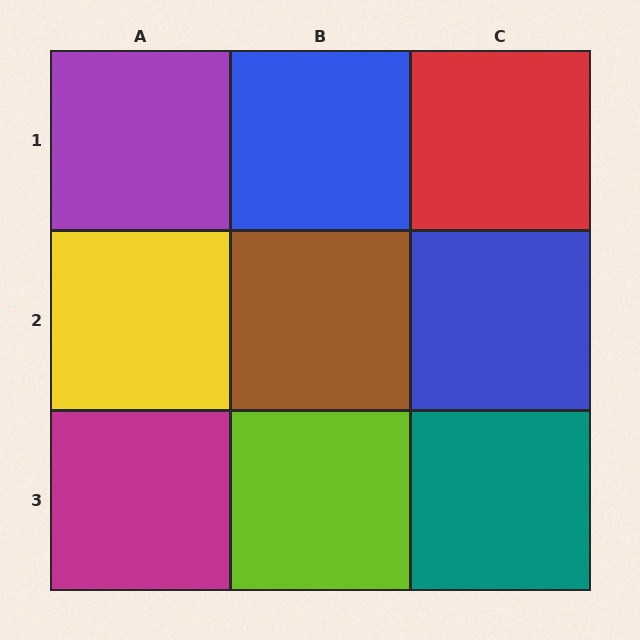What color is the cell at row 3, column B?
Lime.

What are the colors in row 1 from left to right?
Purple, blue, red.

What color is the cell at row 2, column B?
Brown.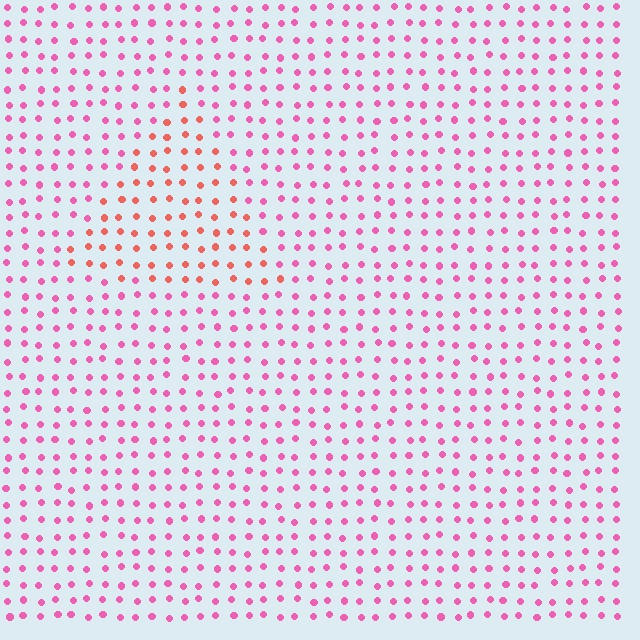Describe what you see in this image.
The image is filled with small pink elements in a uniform arrangement. A triangle-shaped region is visible where the elements are tinted to a slightly different hue, forming a subtle color boundary.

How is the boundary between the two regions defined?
The boundary is defined purely by a slight shift in hue (about 36 degrees). Spacing, size, and orientation are identical on both sides.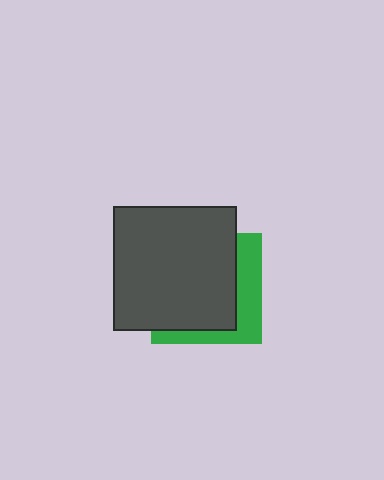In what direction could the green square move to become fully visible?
The green square could move toward the lower-right. That would shift it out from behind the dark gray square entirely.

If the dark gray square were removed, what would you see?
You would see the complete green square.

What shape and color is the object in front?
The object in front is a dark gray square.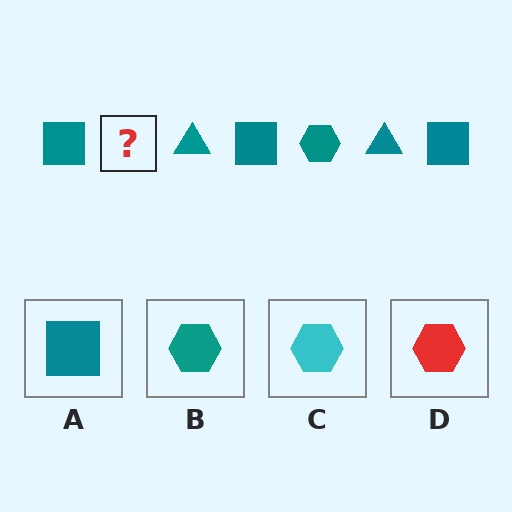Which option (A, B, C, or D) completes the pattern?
B.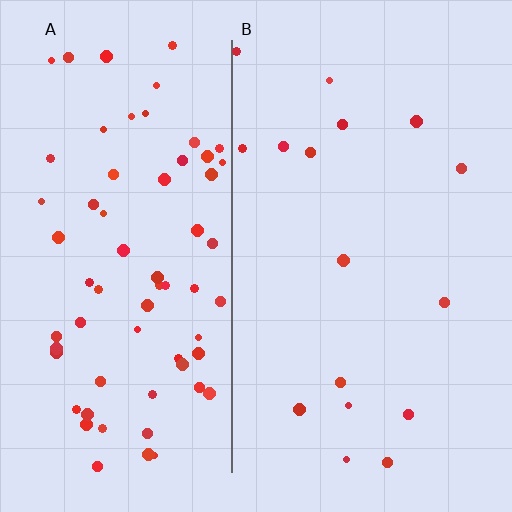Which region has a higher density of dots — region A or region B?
A (the left).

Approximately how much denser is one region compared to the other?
Approximately 4.2× — region A over region B.